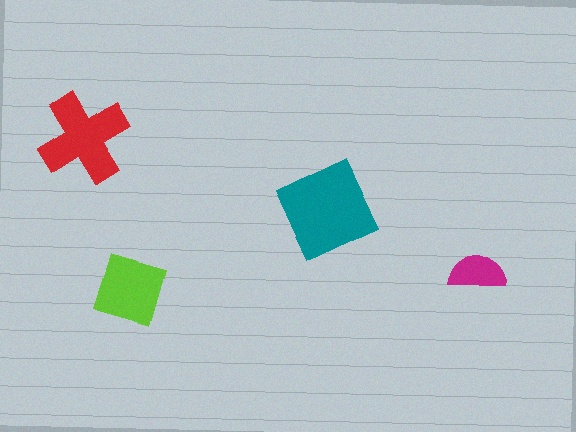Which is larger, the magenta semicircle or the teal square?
The teal square.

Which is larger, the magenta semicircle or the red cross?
The red cross.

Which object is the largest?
The teal square.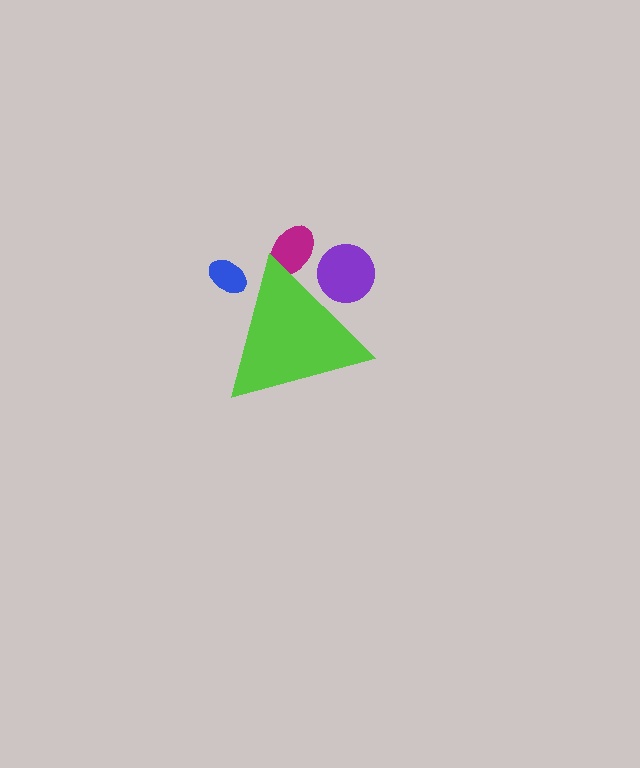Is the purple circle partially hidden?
Yes, the purple circle is partially hidden behind the lime triangle.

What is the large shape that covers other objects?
A lime triangle.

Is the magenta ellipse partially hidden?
Yes, the magenta ellipse is partially hidden behind the lime triangle.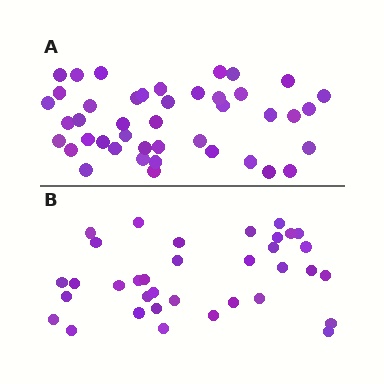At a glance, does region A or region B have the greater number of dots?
Region A (the top region) has more dots.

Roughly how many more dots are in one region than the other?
Region A has roughly 8 or so more dots than region B.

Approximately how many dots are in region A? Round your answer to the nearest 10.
About 40 dots. (The exact count is 43, which rounds to 40.)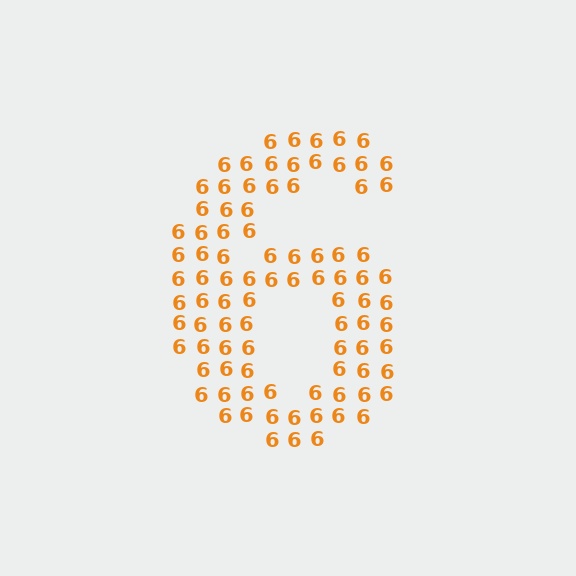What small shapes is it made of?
It is made of small digit 6's.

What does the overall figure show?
The overall figure shows the digit 6.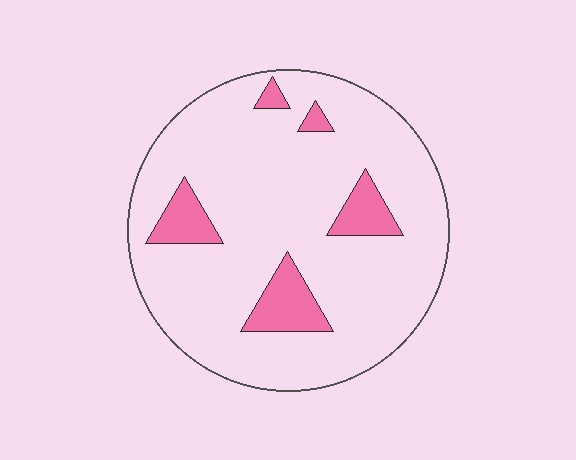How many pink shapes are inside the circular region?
5.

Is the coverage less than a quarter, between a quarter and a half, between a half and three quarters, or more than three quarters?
Less than a quarter.